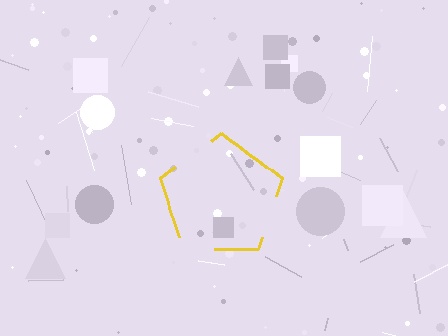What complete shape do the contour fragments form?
The contour fragments form a pentagon.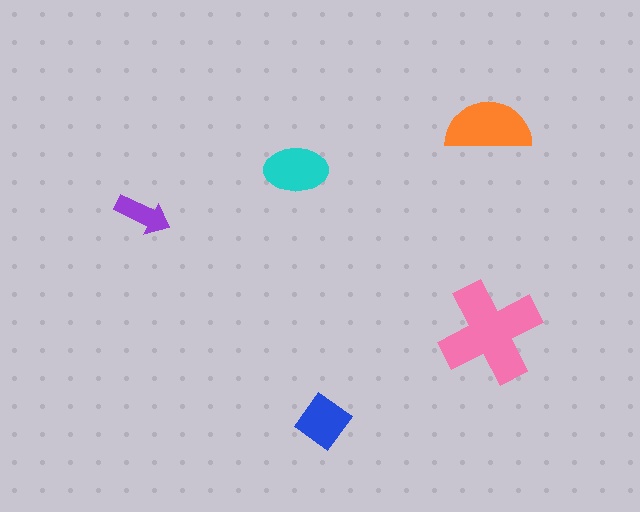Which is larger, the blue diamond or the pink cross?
The pink cross.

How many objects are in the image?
There are 5 objects in the image.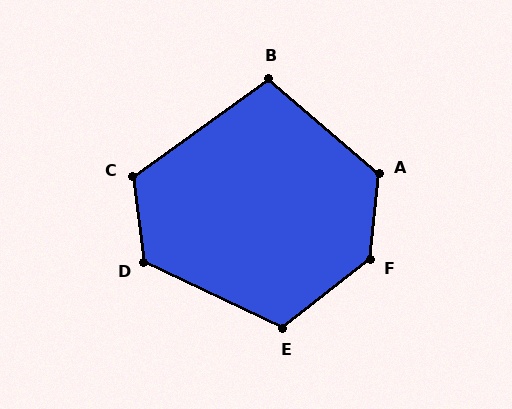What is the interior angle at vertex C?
Approximately 119 degrees (obtuse).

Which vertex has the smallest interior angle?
B, at approximately 103 degrees.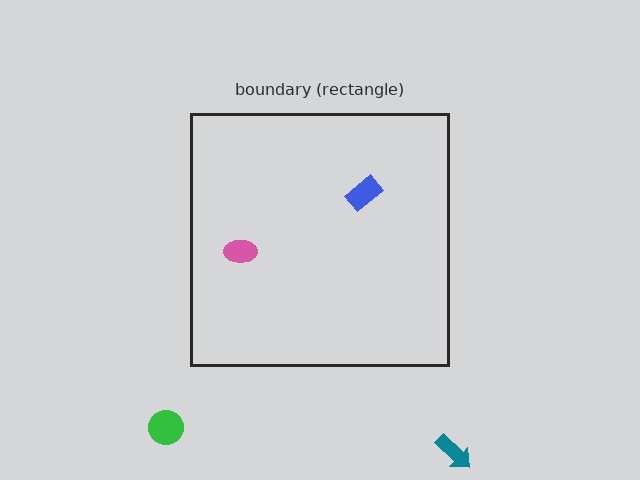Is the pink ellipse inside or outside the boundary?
Inside.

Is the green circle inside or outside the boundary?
Outside.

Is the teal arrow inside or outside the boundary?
Outside.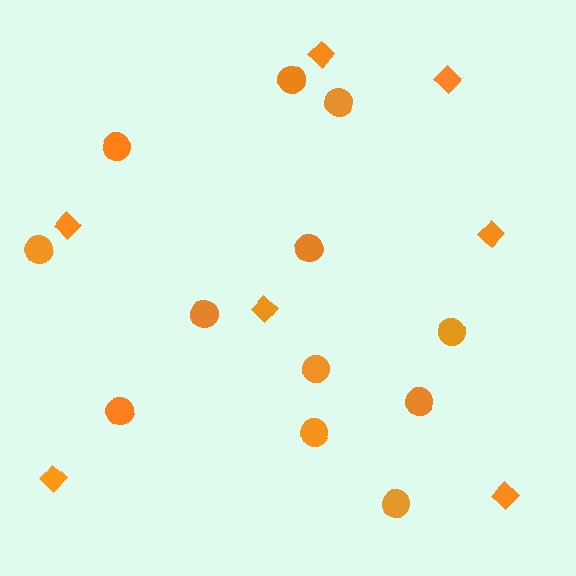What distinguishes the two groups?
There are 2 groups: one group of diamonds (7) and one group of circles (12).